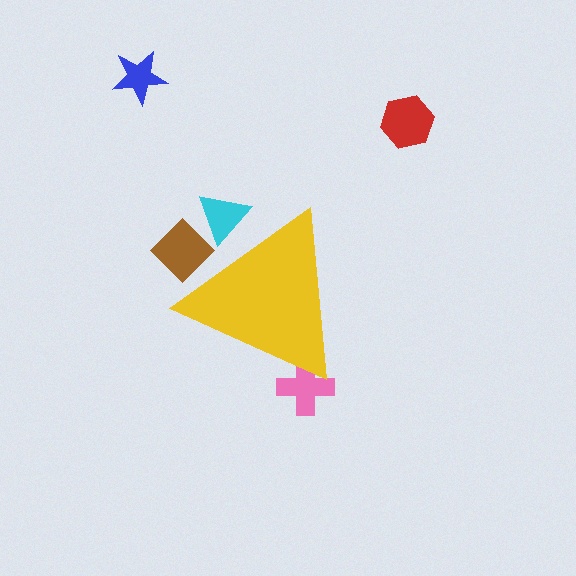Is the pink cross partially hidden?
Yes, the pink cross is partially hidden behind the yellow triangle.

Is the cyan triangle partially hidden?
Yes, the cyan triangle is partially hidden behind the yellow triangle.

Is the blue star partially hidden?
No, the blue star is fully visible.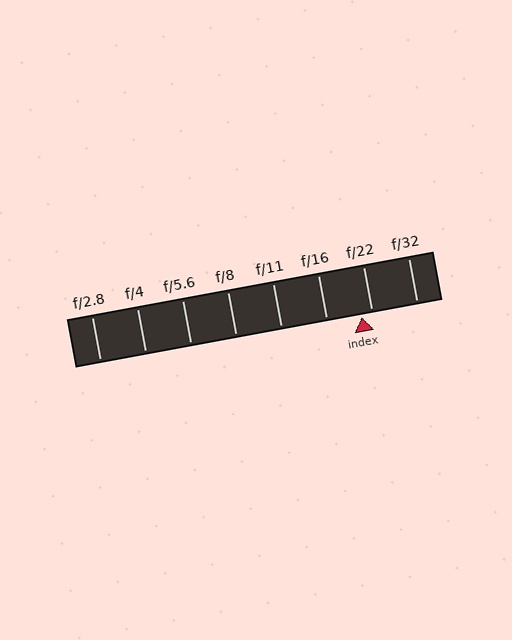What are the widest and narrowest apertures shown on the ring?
The widest aperture shown is f/2.8 and the narrowest is f/32.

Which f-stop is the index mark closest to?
The index mark is closest to f/22.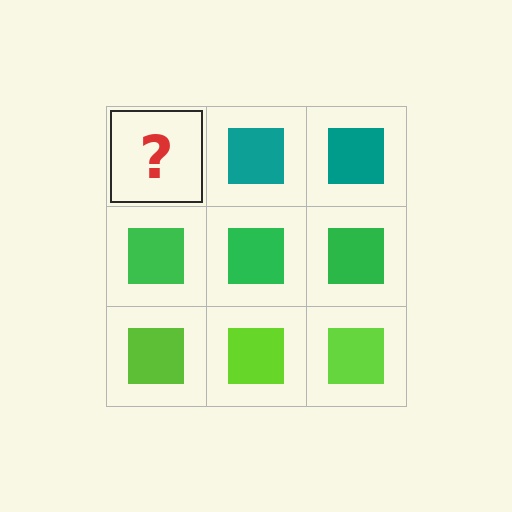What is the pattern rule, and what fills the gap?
The rule is that each row has a consistent color. The gap should be filled with a teal square.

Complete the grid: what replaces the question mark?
The question mark should be replaced with a teal square.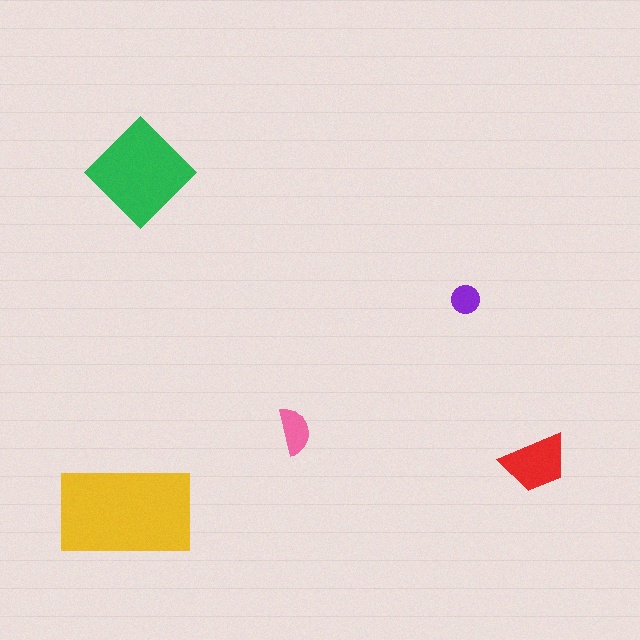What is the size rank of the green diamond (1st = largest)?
2nd.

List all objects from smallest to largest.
The purple circle, the pink semicircle, the red trapezoid, the green diamond, the yellow rectangle.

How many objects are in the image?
There are 5 objects in the image.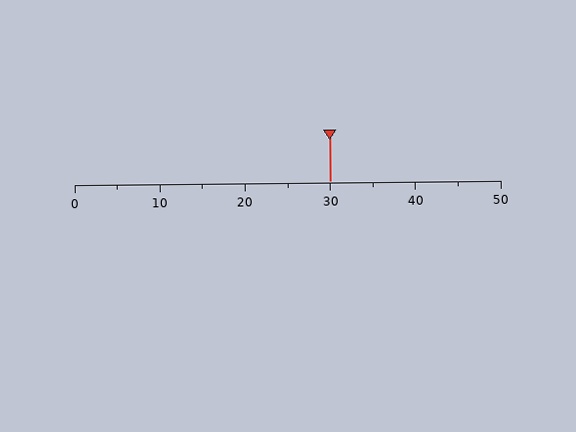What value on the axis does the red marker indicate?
The marker indicates approximately 30.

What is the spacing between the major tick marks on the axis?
The major ticks are spaced 10 apart.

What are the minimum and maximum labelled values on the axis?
The axis runs from 0 to 50.